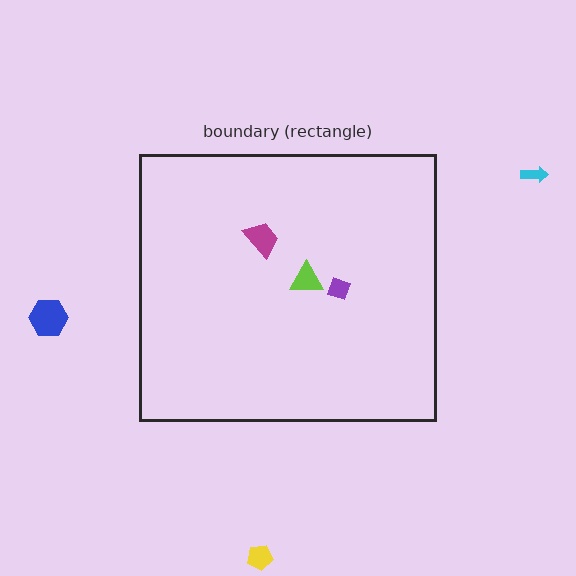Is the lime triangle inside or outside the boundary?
Inside.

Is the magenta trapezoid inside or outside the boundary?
Inside.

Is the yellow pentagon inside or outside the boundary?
Outside.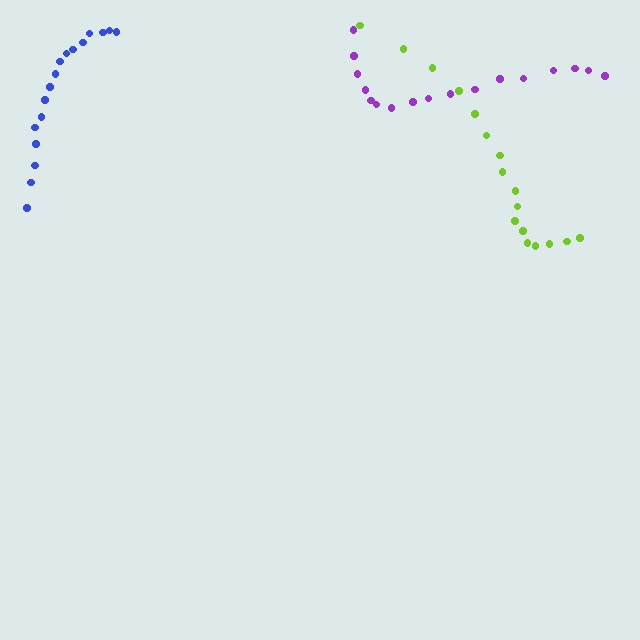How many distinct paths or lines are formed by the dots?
There are 3 distinct paths.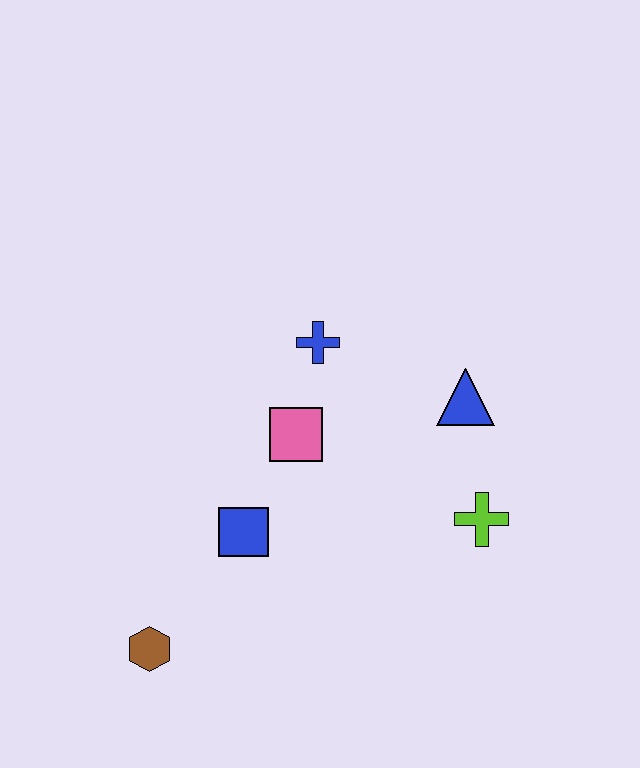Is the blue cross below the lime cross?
No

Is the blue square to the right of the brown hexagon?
Yes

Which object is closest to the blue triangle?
The lime cross is closest to the blue triangle.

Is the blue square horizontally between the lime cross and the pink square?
No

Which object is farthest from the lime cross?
The brown hexagon is farthest from the lime cross.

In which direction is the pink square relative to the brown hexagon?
The pink square is above the brown hexagon.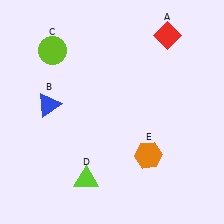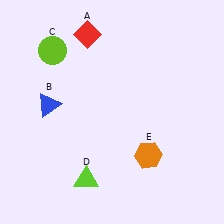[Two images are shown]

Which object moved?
The red diamond (A) moved left.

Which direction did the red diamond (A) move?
The red diamond (A) moved left.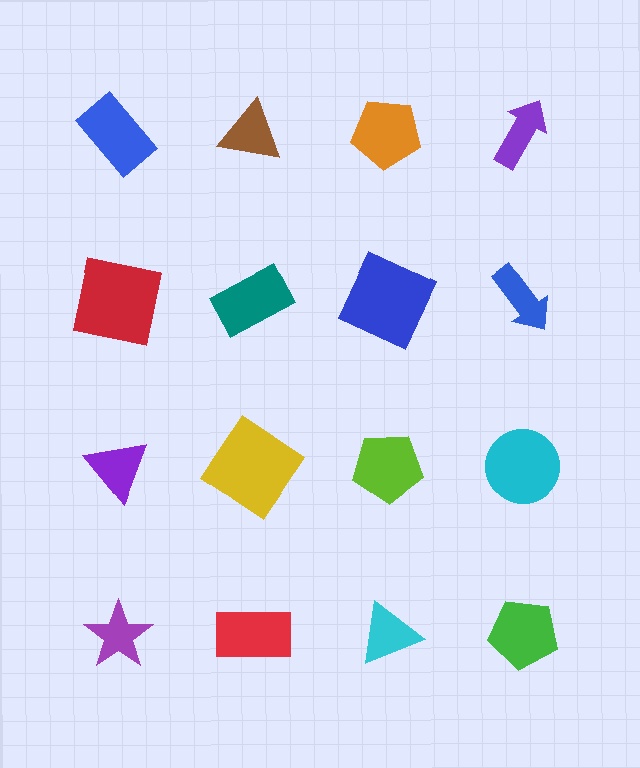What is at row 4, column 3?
A cyan triangle.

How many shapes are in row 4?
4 shapes.